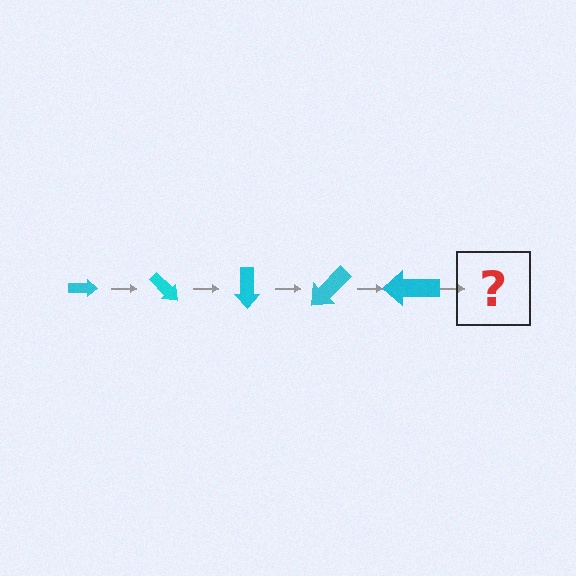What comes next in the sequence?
The next element should be an arrow, larger than the previous one and rotated 225 degrees from the start.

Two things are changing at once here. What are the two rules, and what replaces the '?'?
The two rules are that the arrow grows larger each step and it rotates 45 degrees each step. The '?' should be an arrow, larger than the previous one and rotated 225 degrees from the start.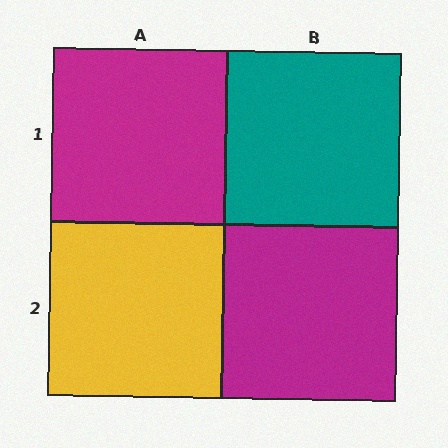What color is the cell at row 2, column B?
Magenta.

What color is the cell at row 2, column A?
Yellow.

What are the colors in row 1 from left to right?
Magenta, teal.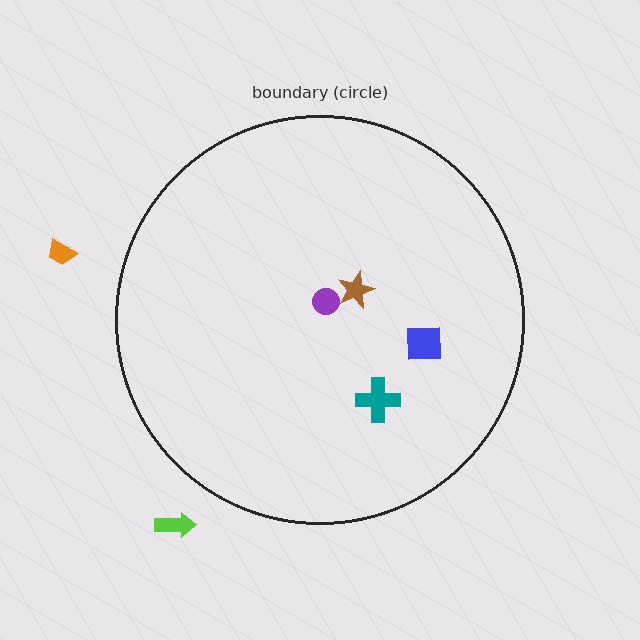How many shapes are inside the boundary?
4 inside, 2 outside.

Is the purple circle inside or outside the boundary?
Inside.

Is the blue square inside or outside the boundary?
Inside.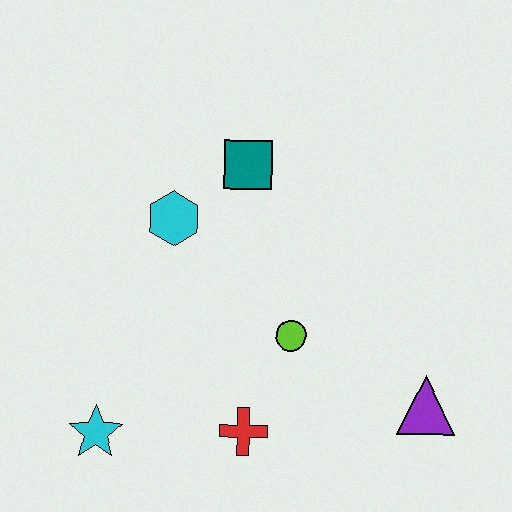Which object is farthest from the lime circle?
The cyan star is farthest from the lime circle.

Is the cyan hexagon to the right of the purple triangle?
No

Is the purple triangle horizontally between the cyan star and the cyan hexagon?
No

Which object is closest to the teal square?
The cyan hexagon is closest to the teal square.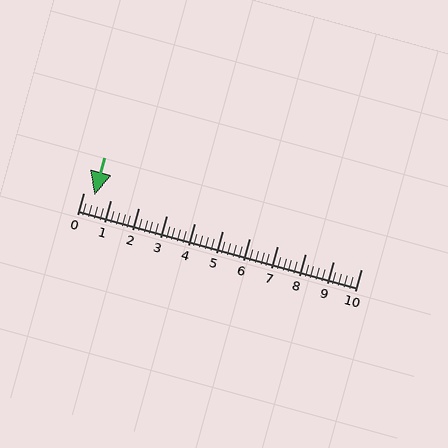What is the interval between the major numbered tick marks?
The major tick marks are spaced 1 units apart.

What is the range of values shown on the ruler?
The ruler shows values from 0 to 10.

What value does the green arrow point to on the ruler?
The green arrow points to approximately 0.4.